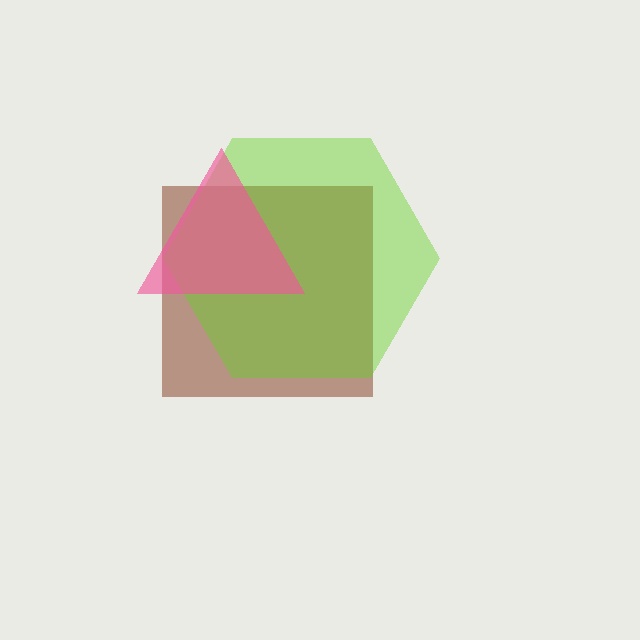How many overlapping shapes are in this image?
There are 3 overlapping shapes in the image.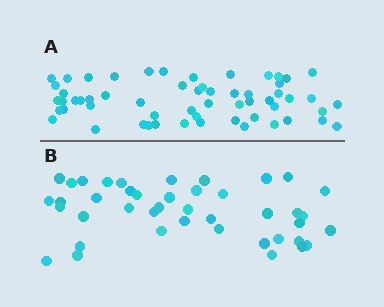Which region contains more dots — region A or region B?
Region A (the top region) has more dots.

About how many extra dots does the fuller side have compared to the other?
Region A has approximately 15 more dots than region B.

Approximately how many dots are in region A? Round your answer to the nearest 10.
About 60 dots. (The exact count is 58, which rounds to 60.)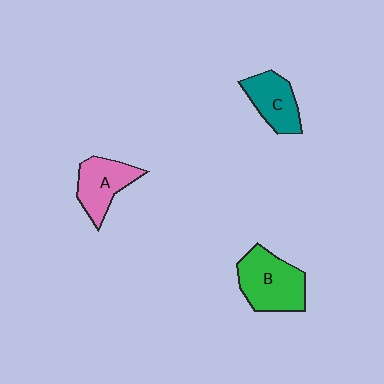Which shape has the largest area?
Shape B (green).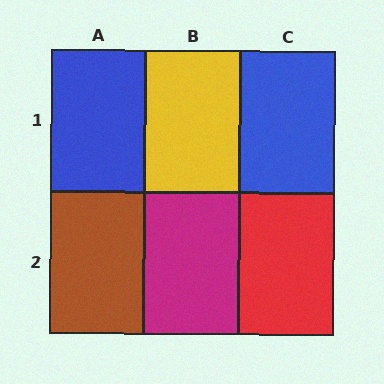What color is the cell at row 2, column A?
Brown.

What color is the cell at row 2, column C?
Red.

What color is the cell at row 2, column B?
Magenta.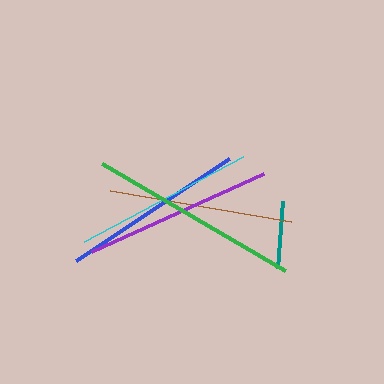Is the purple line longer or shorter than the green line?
The green line is longer than the purple line.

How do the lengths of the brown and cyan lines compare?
The brown and cyan lines are approximately the same length.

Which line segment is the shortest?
The teal line is the shortest at approximately 67 pixels.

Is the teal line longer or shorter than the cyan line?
The cyan line is longer than the teal line.